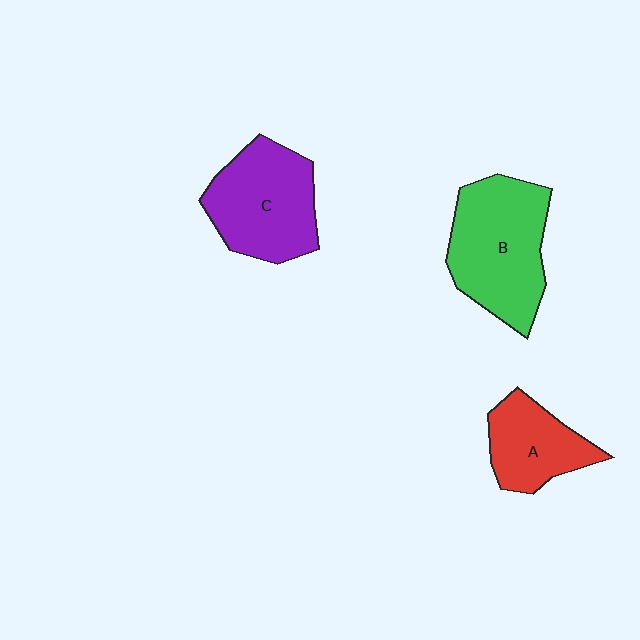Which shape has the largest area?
Shape B (green).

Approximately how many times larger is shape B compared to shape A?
Approximately 1.7 times.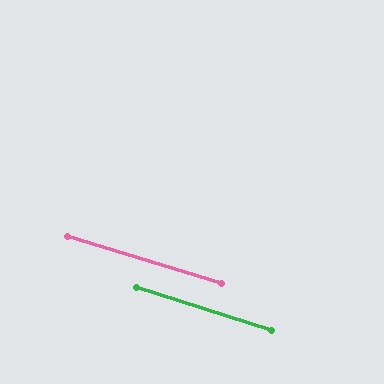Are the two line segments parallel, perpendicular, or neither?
Parallel — their directions differ by only 0.7°.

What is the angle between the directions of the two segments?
Approximately 1 degree.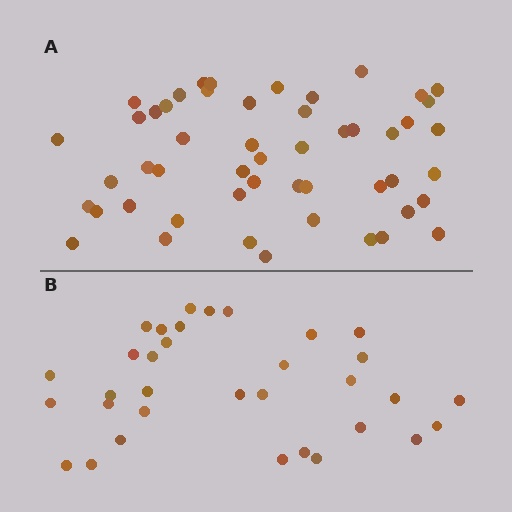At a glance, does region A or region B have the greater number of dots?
Region A (the top region) has more dots.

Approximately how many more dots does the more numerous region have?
Region A has approximately 20 more dots than region B.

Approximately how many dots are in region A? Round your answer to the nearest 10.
About 50 dots. (The exact count is 51, which rounds to 50.)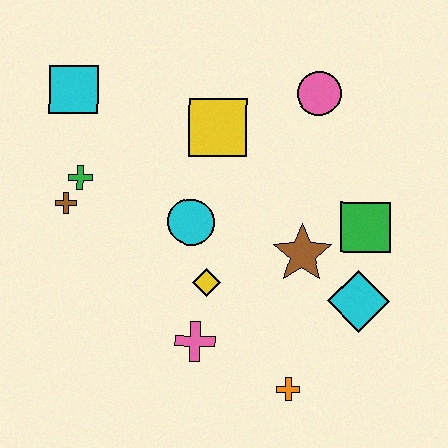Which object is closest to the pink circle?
The yellow square is closest to the pink circle.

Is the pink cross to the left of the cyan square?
No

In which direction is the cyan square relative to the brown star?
The cyan square is to the left of the brown star.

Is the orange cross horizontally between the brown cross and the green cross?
No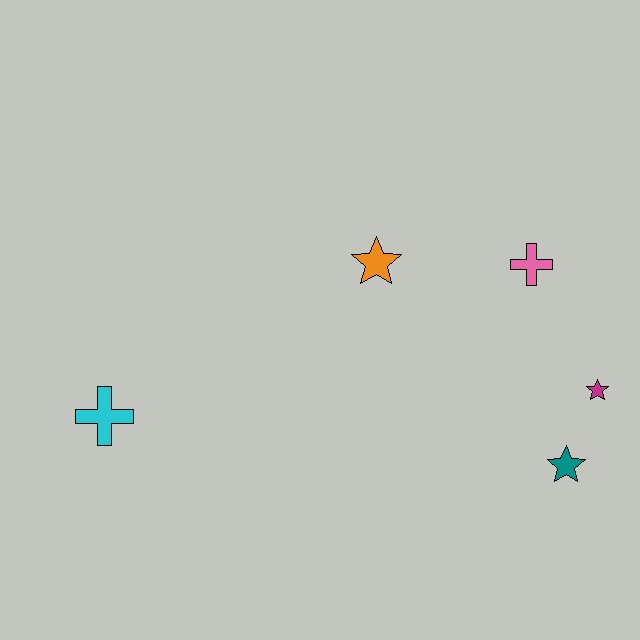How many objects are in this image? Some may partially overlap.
There are 5 objects.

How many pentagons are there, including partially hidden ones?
There are no pentagons.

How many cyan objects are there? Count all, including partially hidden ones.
There is 1 cyan object.